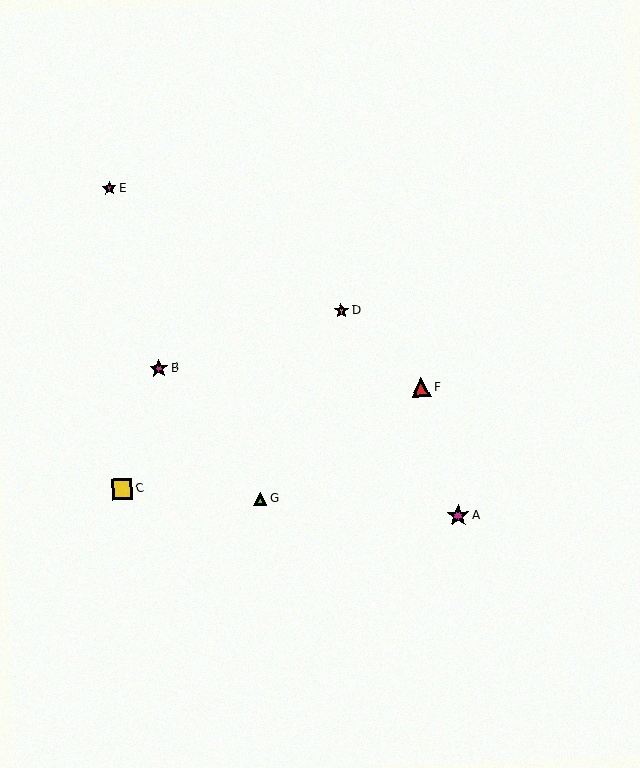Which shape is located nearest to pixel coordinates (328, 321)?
The pink star (labeled D) at (341, 311) is nearest to that location.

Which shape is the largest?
The magenta star (labeled A) is the largest.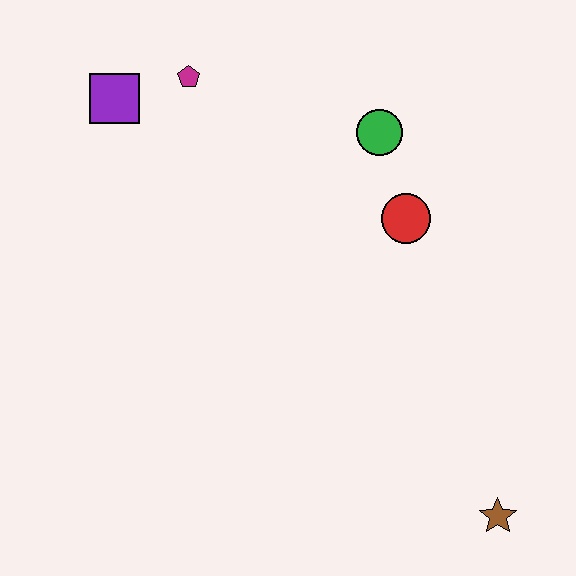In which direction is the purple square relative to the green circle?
The purple square is to the left of the green circle.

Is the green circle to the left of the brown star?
Yes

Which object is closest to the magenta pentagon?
The purple square is closest to the magenta pentagon.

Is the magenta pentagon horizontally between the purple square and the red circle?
Yes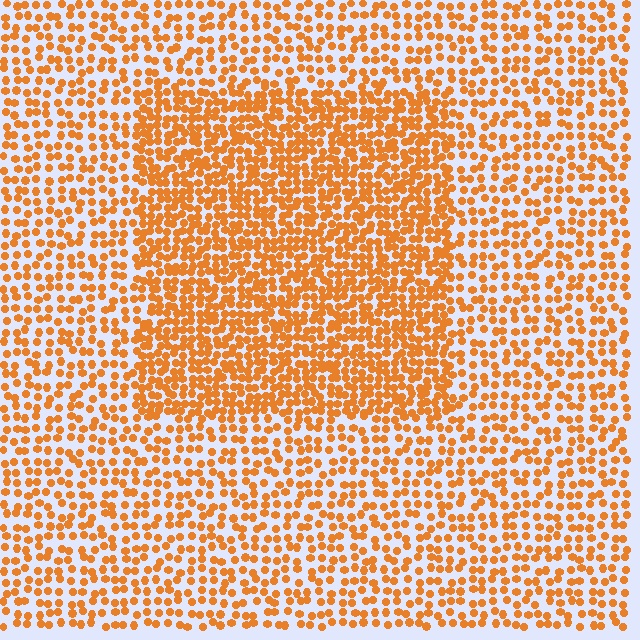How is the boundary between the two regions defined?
The boundary is defined by a change in element density (approximately 1.8x ratio). All elements are the same color, size, and shape.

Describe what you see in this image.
The image contains small orange elements arranged at two different densities. A rectangle-shaped region is visible where the elements are more densely packed than the surrounding area.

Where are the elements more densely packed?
The elements are more densely packed inside the rectangle boundary.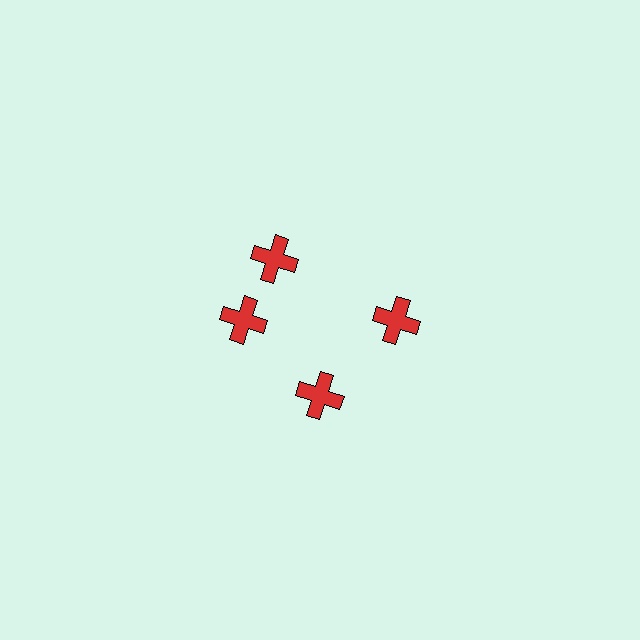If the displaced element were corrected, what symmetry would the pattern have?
It would have 4-fold rotational symmetry — the pattern would map onto itself every 90 degrees.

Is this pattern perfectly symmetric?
No. The 4 red crosses are arranged in a ring, but one element near the 12 o'clock position is rotated out of alignment along the ring, breaking the 4-fold rotational symmetry.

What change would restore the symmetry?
The symmetry would be restored by rotating it back into even spacing with its neighbors so that all 4 crosses sit at equal angles and equal distance from the center.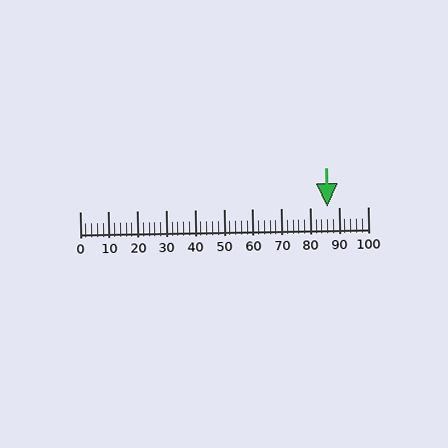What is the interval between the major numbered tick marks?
The major tick marks are spaced 10 units apart.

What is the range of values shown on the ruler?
The ruler shows values from 0 to 100.